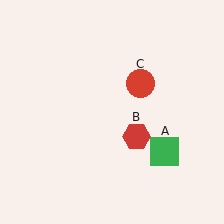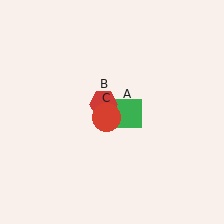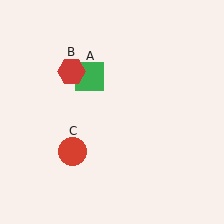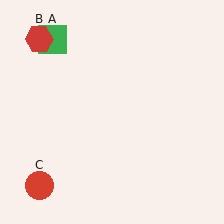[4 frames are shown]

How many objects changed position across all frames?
3 objects changed position: green square (object A), red hexagon (object B), red circle (object C).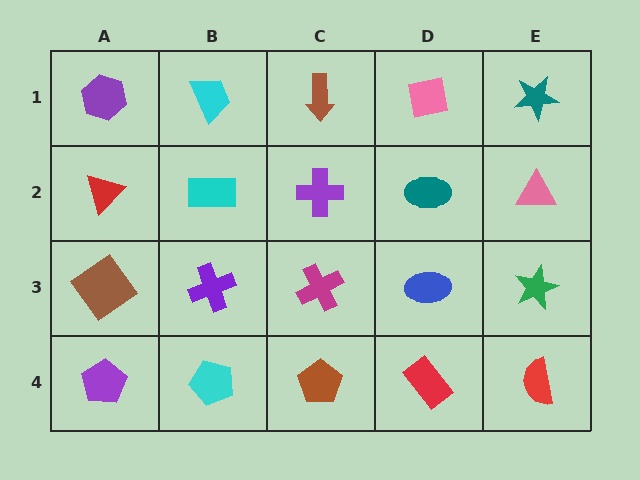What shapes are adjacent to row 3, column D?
A teal ellipse (row 2, column D), a red rectangle (row 4, column D), a magenta cross (row 3, column C), a green star (row 3, column E).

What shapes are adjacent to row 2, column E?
A teal star (row 1, column E), a green star (row 3, column E), a teal ellipse (row 2, column D).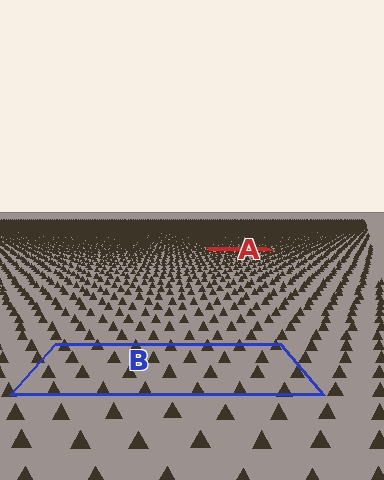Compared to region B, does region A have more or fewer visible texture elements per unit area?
Region A has more texture elements per unit area — they are packed more densely because it is farther away.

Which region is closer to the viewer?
Region B is closer. The texture elements there are larger and more spread out.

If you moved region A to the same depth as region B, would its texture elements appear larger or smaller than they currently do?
They would appear larger. At a closer depth, the same texture elements are projected at a bigger on-screen size.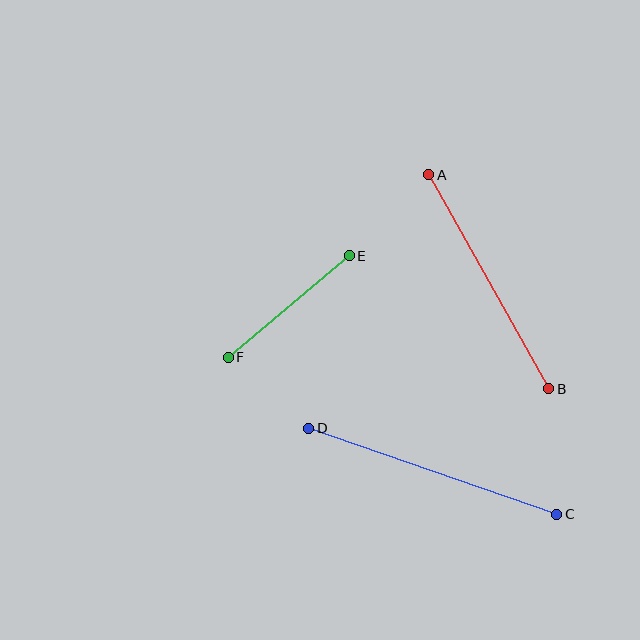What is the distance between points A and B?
The distance is approximately 245 pixels.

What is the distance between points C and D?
The distance is approximately 262 pixels.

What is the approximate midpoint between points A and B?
The midpoint is at approximately (489, 282) pixels.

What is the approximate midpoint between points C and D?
The midpoint is at approximately (433, 471) pixels.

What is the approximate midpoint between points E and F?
The midpoint is at approximately (289, 307) pixels.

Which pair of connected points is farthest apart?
Points C and D are farthest apart.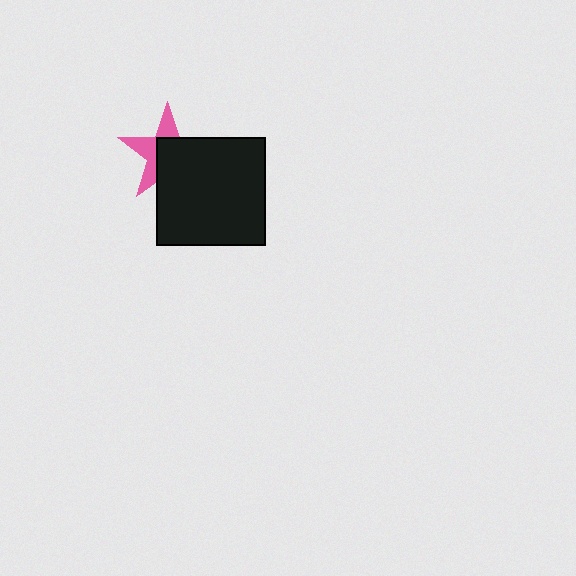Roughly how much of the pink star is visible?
A small part of it is visible (roughly 42%).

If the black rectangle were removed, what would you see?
You would see the complete pink star.